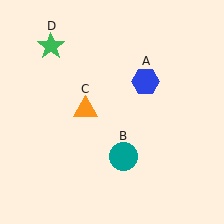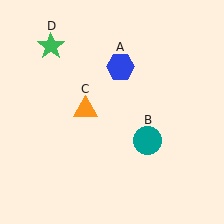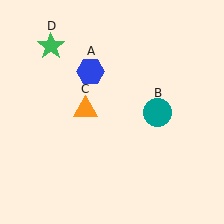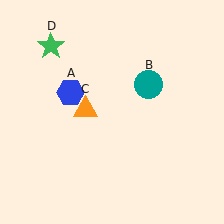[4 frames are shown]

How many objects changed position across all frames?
2 objects changed position: blue hexagon (object A), teal circle (object B).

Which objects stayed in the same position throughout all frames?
Orange triangle (object C) and green star (object D) remained stationary.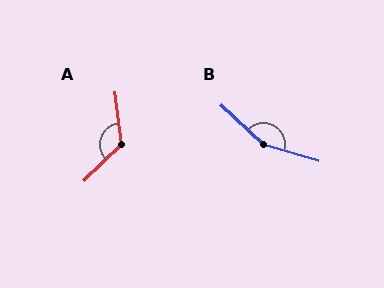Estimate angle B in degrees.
Approximately 154 degrees.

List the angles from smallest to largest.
A (126°), B (154°).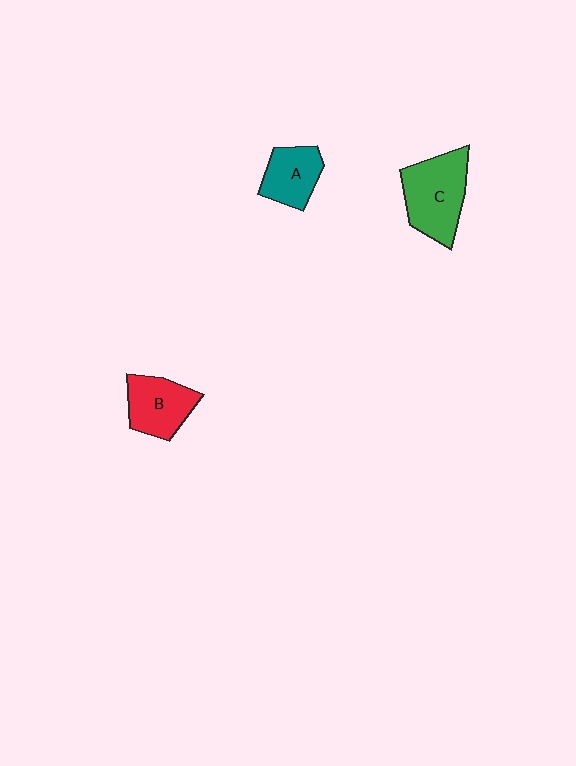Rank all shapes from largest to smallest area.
From largest to smallest: C (green), B (red), A (teal).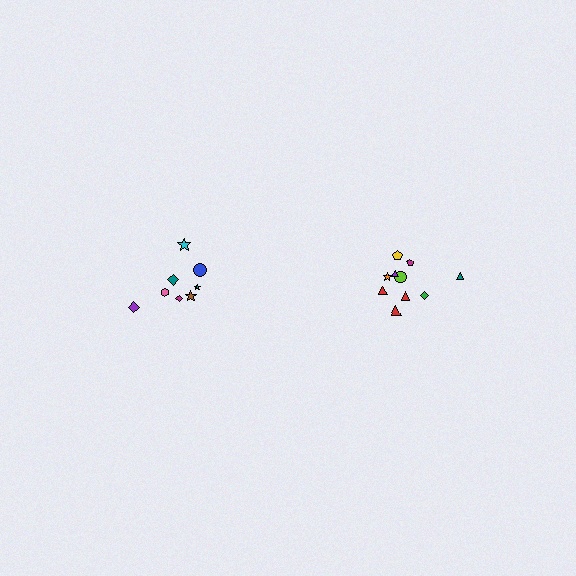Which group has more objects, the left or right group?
The right group.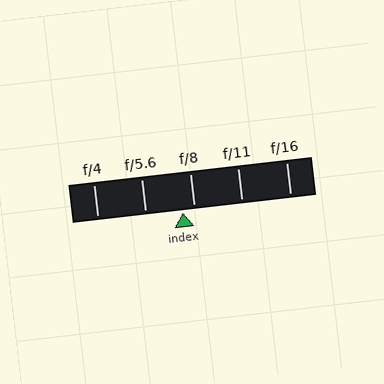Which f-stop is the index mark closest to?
The index mark is closest to f/8.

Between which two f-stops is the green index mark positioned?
The index mark is between f/5.6 and f/8.